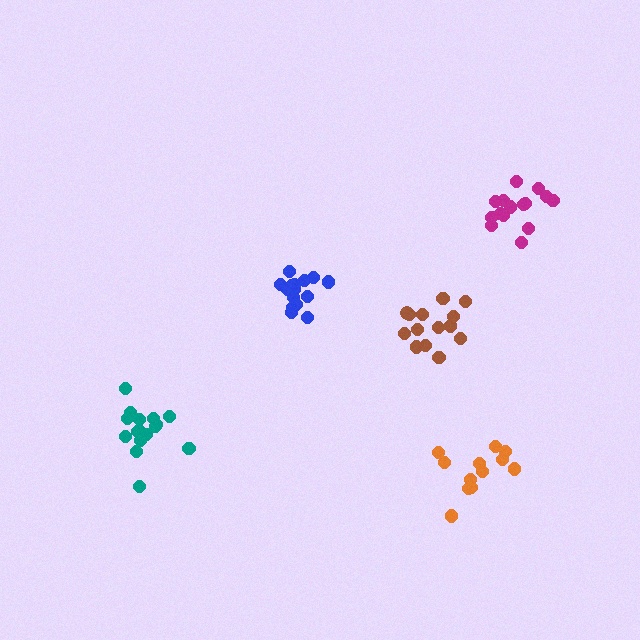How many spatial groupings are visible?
There are 5 spatial groupings.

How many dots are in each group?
Group 1: 14 dots, Group 2: 15 dots, Group 3: 12 dots, Group 4: 16 dots, Group 5: 15 dots (72 total).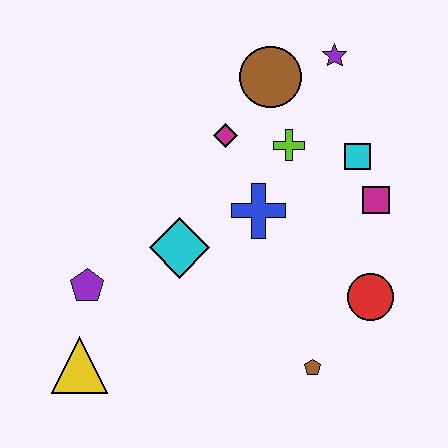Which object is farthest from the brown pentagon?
The purple star is farthest from the brown pentagon.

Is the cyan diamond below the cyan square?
Yes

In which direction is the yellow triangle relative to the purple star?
The yellow triangle is below the purple star.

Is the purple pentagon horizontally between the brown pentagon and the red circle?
No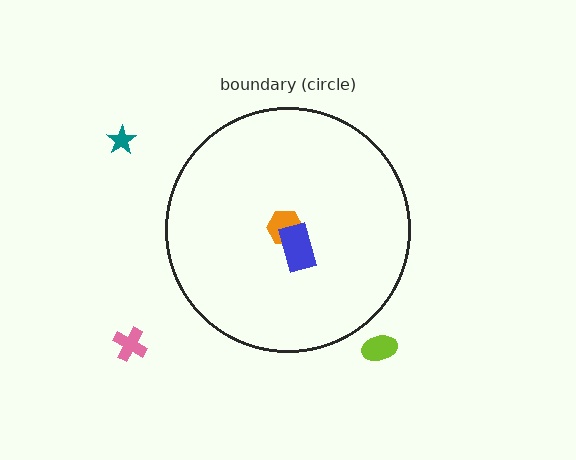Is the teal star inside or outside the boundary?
Outside.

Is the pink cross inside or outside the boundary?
Outside.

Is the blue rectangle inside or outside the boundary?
Inside.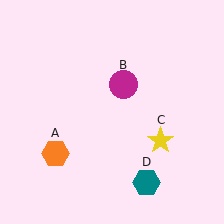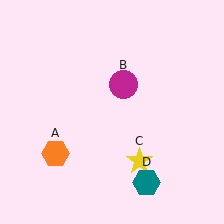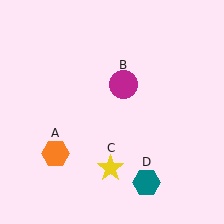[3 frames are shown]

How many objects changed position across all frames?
1 object changed position: yellow star (object C).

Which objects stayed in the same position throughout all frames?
Orange hexagon (object A) and magenta circle (object B) and teal hexagon (object D) remained stationary.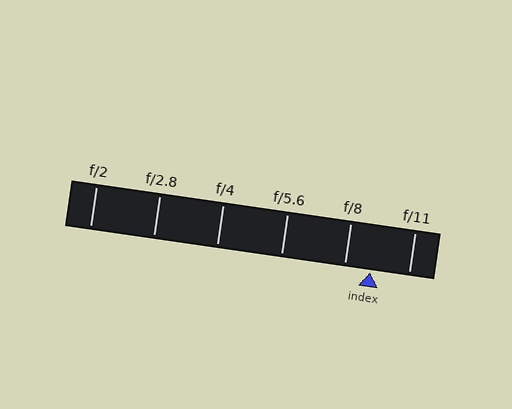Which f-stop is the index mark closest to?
The index mark is closest to f/8.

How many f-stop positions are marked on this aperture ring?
There are 6 f-stop positions marked.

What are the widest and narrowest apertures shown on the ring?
The widest aperture shown is f/2 and the narrowest is f/11.